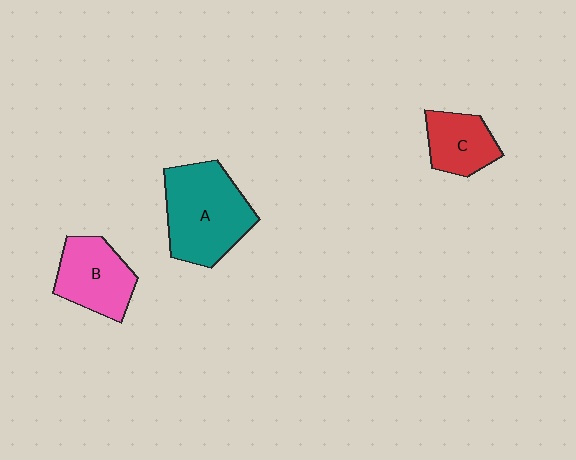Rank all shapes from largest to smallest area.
From largest to smallest: A (teal), B (pink), C (red).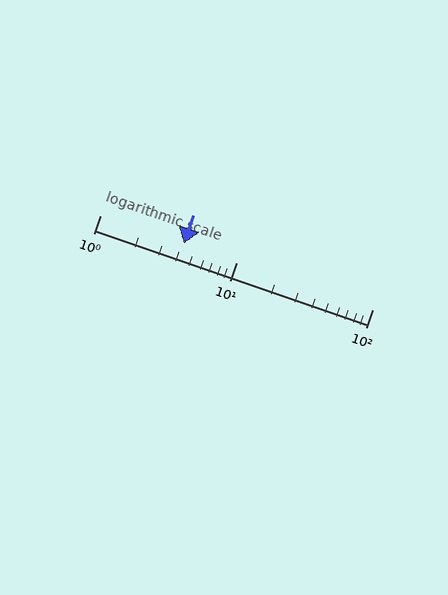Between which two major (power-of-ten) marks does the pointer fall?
The pointer is between 1 and 10.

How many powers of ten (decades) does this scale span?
The scale spans 2 decades, from 1 to 100.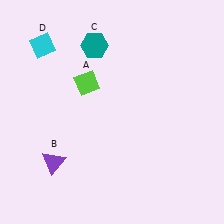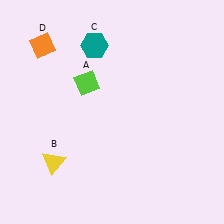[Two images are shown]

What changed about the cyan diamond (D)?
In Image 1, D is cyan. In Image 2, it changed to orange.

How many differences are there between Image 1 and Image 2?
There are 2 differences between the two images.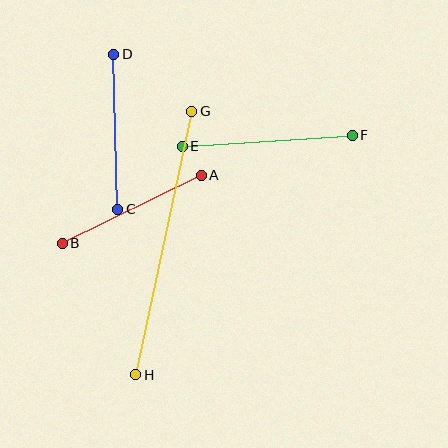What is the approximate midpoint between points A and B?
The midpoint is at approximately (132, 209) pixels.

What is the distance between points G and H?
The distance is approximately 269 pixels.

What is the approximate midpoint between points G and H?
The midpoint is at approximately (164, 243) pixels.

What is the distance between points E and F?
The distance is approximately 171 pixels.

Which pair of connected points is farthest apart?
Points G and H are farthest apart.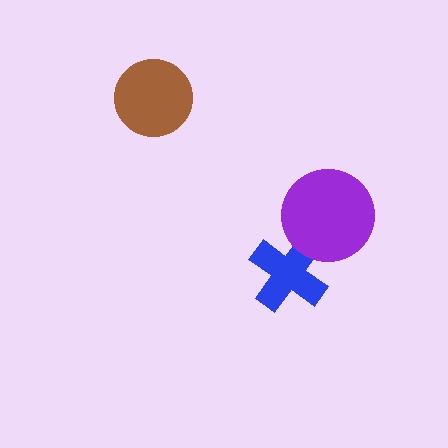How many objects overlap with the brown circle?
0 objects overlap with the brown circle.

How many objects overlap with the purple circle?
1 object overlaps with the purple circle.